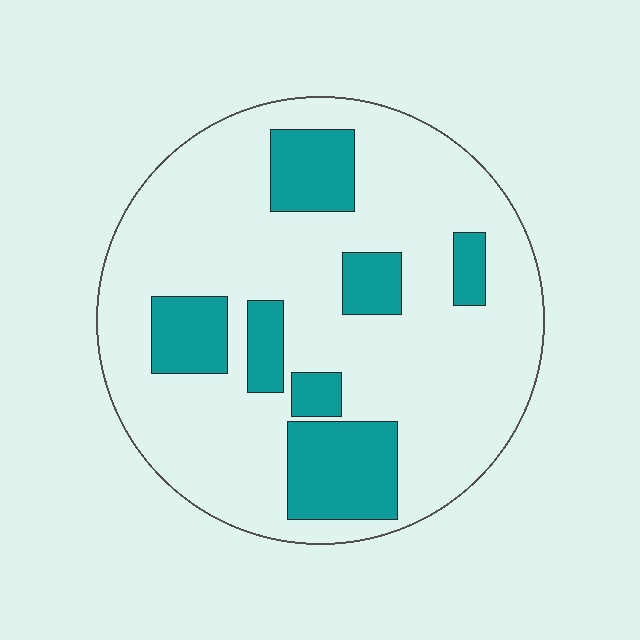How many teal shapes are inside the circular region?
7.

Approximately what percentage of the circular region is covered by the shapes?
Approximately 25%.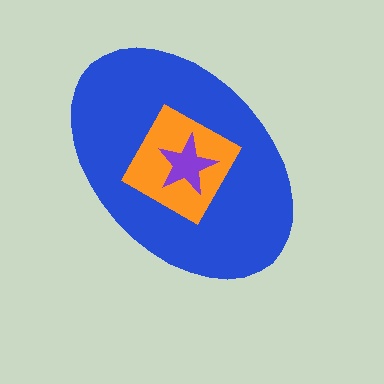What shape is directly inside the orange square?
The purple star.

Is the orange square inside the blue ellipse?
Yes.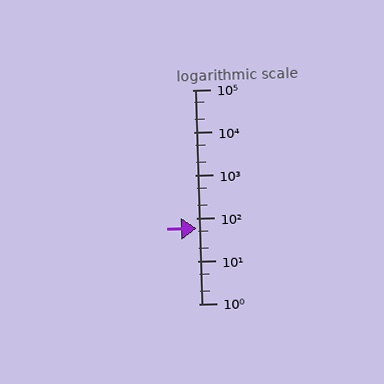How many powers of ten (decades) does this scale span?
The scale spans 5 decades, from 1 to 100000.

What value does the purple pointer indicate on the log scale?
The pointer indicates approximately 59.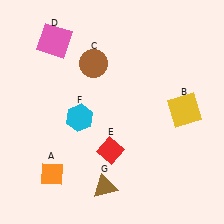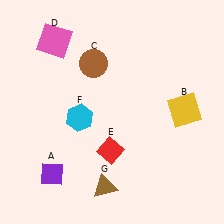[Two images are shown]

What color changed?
The diamond (A) changed from orange in Image 1 to purple in Image 2.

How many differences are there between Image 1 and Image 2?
There is 1 difference between the two images.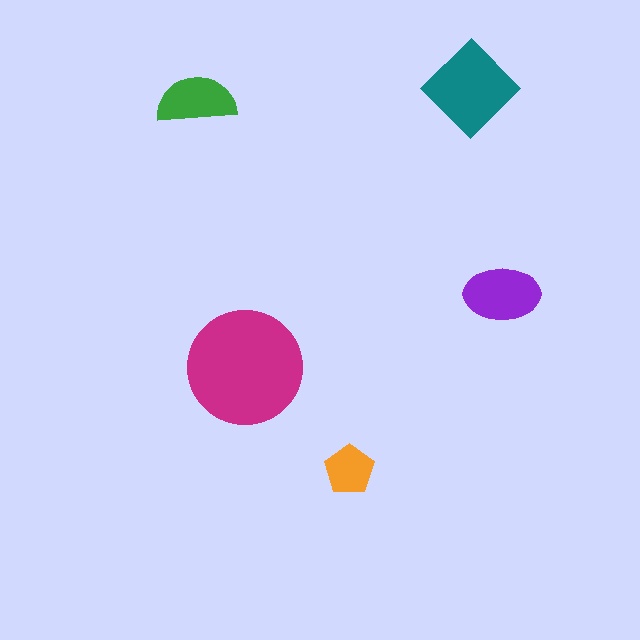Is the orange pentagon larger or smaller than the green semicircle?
Smaller.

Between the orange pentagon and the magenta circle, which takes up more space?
The magenta circle.